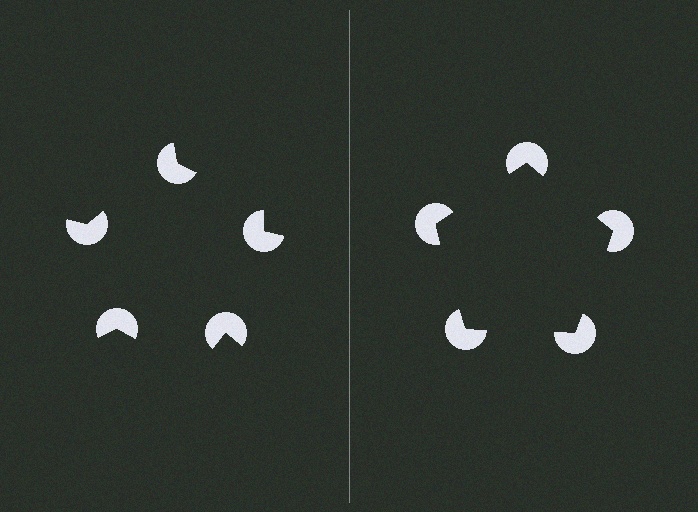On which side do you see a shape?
An illusory pentagon appears on the right side. On the left side the wedge cuts are rotated, so no coherent shape forms.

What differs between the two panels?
The pac-man discs are positioned identically on both sides; only the wedge orientations differ. On the right they align to a pentagon; on the left they are misaligned.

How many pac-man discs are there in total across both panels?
10 — 5 on each side.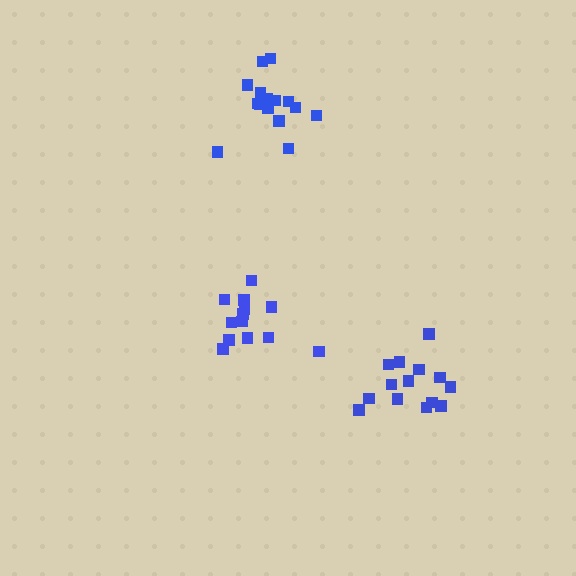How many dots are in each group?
Group 1: 15 dots, Group 2: 14 dots, Group 3: 13 dots (42 total).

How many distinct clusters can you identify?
There are 3 distinct clusters.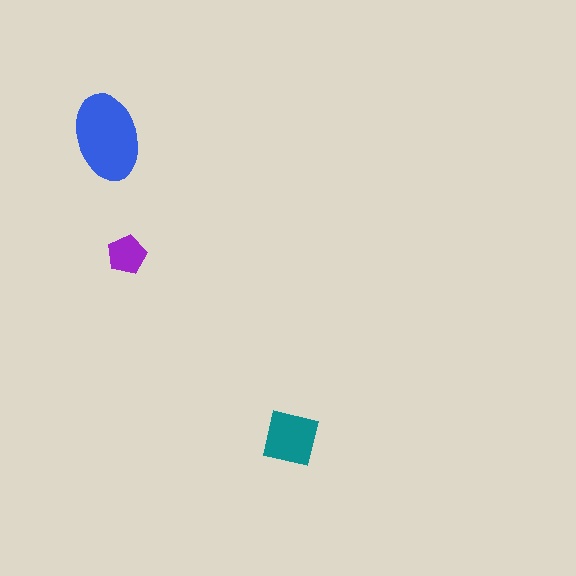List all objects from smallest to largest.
The purple pentagon, the teal square, the blue ellipse.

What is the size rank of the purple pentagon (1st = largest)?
3rd.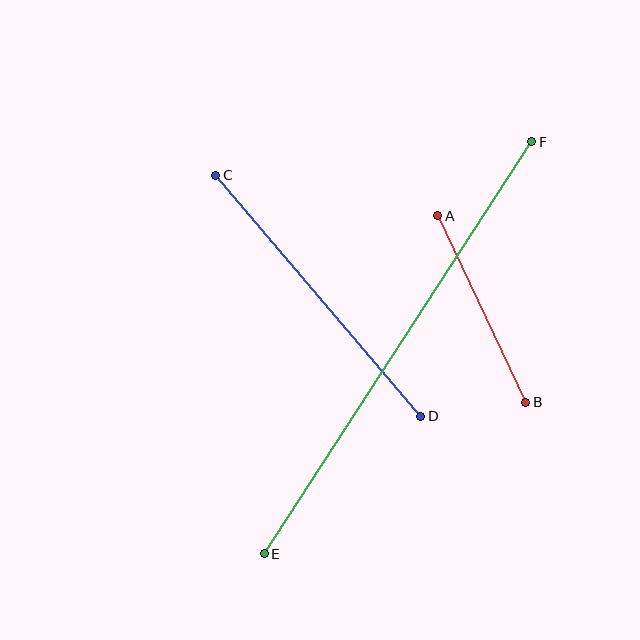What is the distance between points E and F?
The distance is approximately 491 pixels.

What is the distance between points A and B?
The distance is approximately 206 pixels.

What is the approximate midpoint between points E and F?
The midpoint is at approximately (398, 348) pixels.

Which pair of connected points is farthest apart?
Points E and F are farthest apart.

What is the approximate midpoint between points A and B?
The midpoint is at approximately (482, 309) pixels.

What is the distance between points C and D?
The distance is approximately 316 pixels.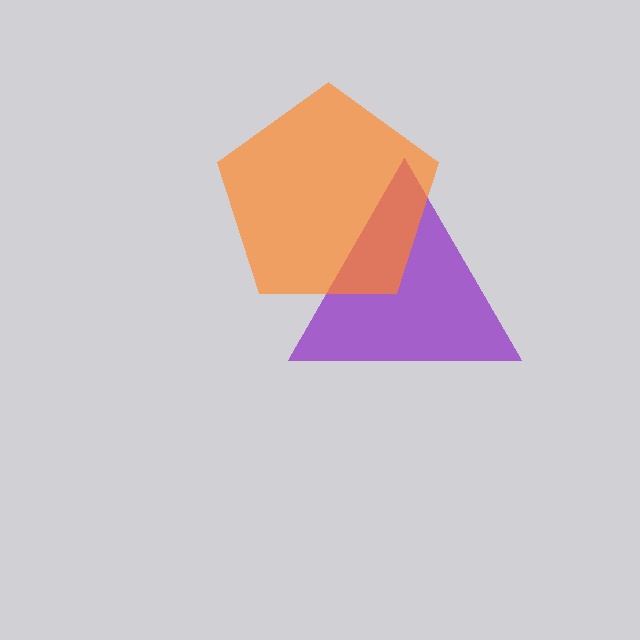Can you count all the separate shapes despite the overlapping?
Yes, there are 2 separate shapes.